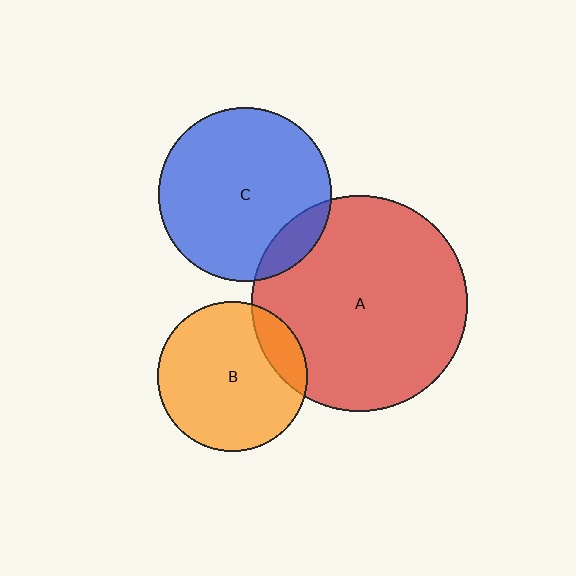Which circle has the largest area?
Circle A (red).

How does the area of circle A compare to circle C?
Approximately 1.6 times.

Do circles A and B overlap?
Yes.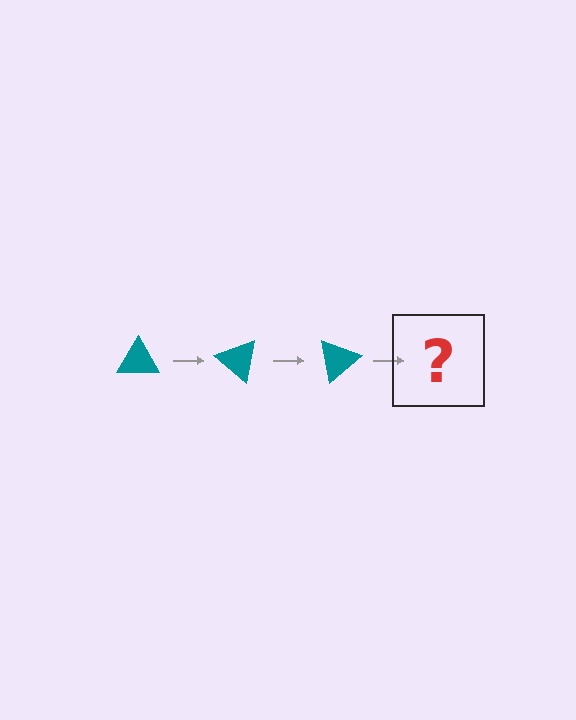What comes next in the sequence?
The next element should be a teal triangle rotated 120 degrees.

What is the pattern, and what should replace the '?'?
The pattern is that the triangle rotates 40 degrees each step. The '?' should be a teal triangle rotated 120 degrees.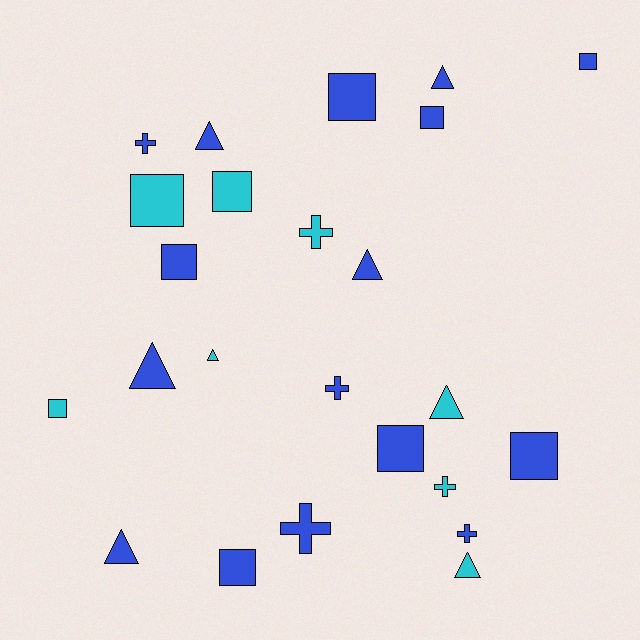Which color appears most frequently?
Blue, with 16 objects.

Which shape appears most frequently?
Square, with 10 objects.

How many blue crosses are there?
There are 4 blue crosses.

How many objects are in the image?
There are 24 objects.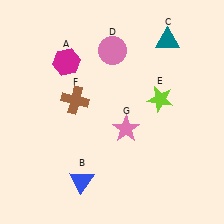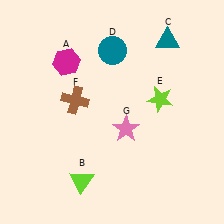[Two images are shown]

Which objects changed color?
B changed from blue to lime. D changed from pink to teal.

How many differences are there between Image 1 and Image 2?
There are 2 differences between the two images.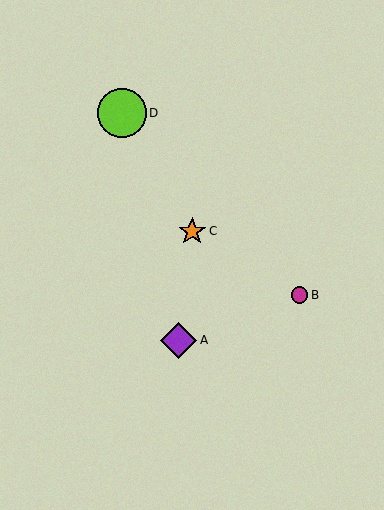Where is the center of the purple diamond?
The center of the purple diamond is at (179, 340).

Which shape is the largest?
The lime circle (labeled D) is the largest.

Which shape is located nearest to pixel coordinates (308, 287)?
The magenta circle (labeled B) at (300, 295) is nearest to that location.